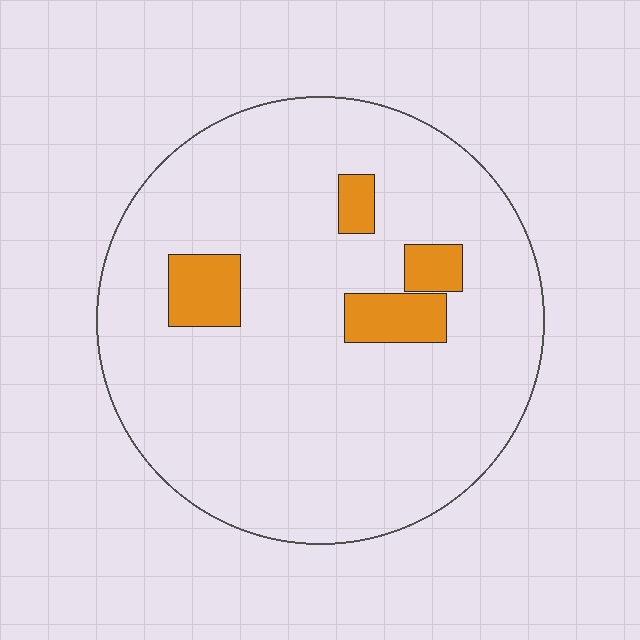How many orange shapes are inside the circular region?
4.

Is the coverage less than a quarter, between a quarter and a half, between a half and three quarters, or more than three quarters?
Less than a quarter.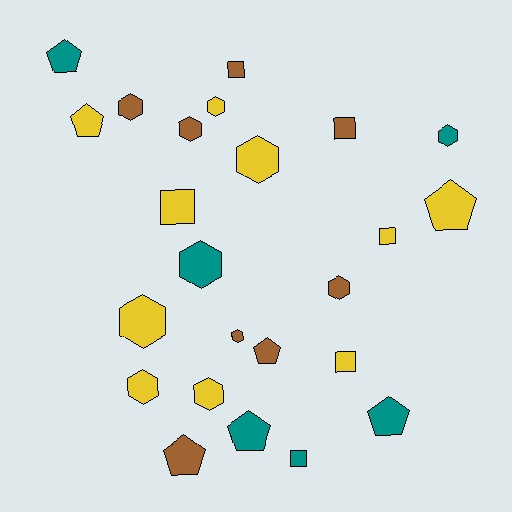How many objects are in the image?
There are 24 objects.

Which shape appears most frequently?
Hexagon, with 11 objects.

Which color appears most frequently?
Yellow, with 10 objects.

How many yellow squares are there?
There are 3 yellow squares.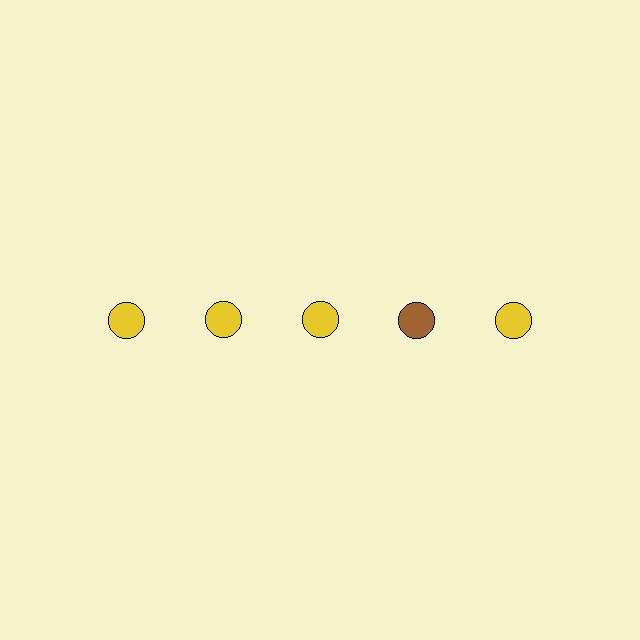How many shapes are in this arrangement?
There are 5 shapes arranged in a grid pattern.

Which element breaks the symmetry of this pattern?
The brown circle in the top row, second from right column breaks the symmetry. All other shapes are yellow circles.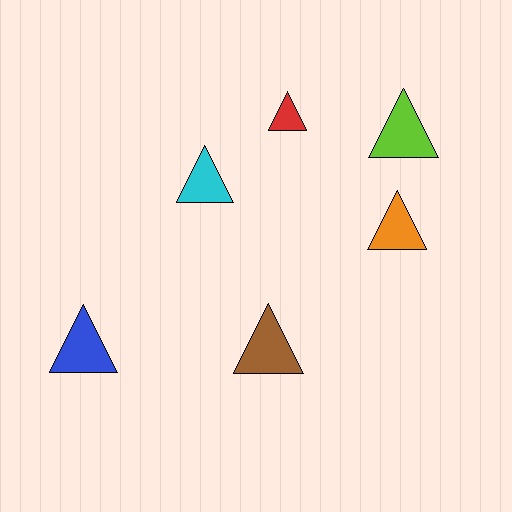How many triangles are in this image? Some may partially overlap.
There are 6 triangles.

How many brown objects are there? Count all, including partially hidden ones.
There is 1 brown object.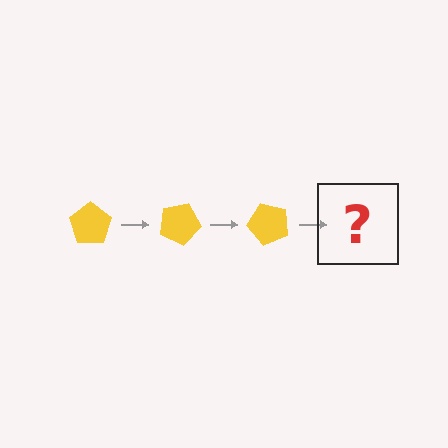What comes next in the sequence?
The next element should be a yellow pentagon rotated 75 degrees.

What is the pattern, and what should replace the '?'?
The pattern is that the pentagon rotates 25 degrees each step. The '?' should be a yellow pentagon rotated 75 degrees.